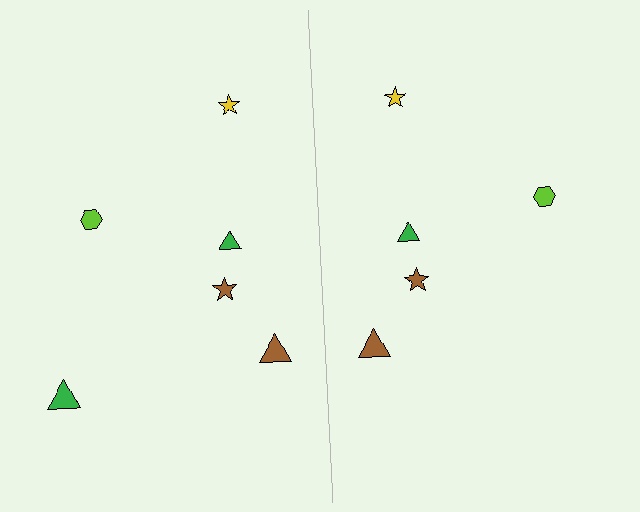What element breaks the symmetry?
A green triangle is missing from the right side.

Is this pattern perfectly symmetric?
No, the pattern is not perfectly symmetric. A green triangle is missing from the right side.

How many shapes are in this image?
There are 11 shapes in this image.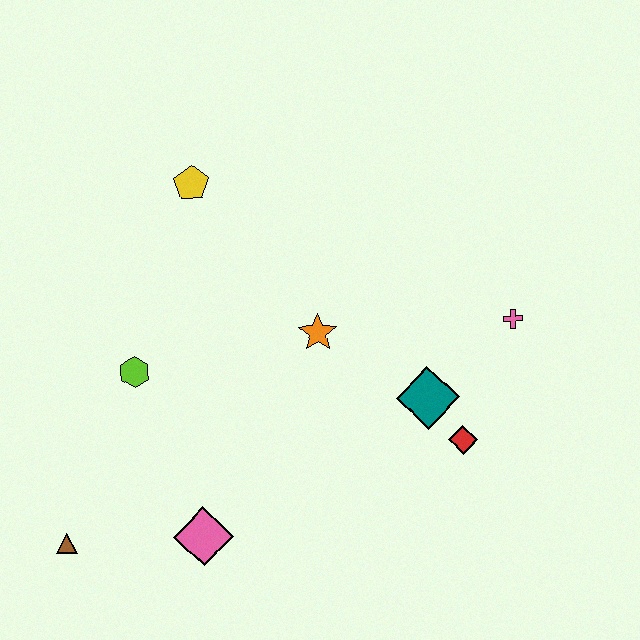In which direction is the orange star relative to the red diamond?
The orange star is to the left of the red diamond.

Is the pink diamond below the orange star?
Yes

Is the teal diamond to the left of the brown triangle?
No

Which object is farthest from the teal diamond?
The brown triangle is farthest from the teal diamond.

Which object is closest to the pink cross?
The teal diamond is closest to the pink cross.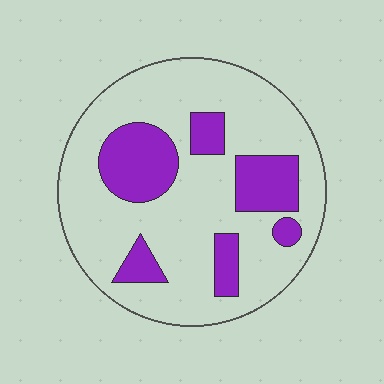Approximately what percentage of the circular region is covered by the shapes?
Approximately 25%.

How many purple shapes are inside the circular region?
6.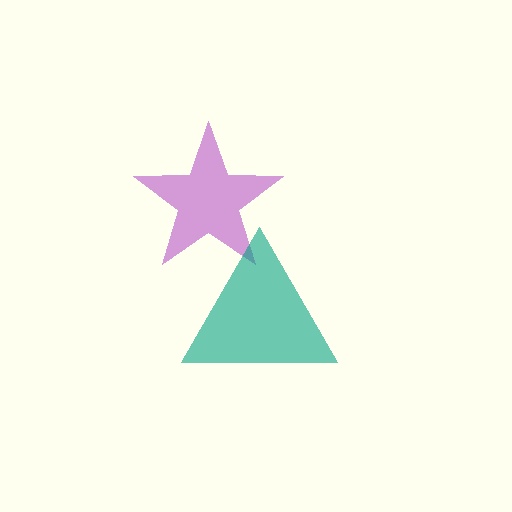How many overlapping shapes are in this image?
There are 2 overlapping shapes in the image.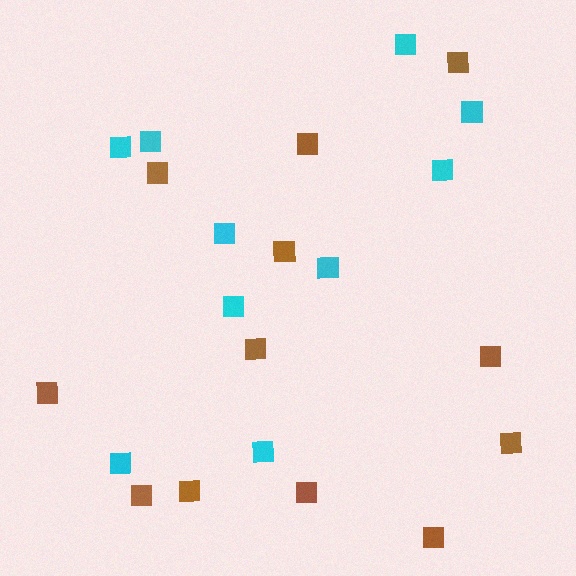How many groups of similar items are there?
There are 2 groups: one group of cyan squares (10) and one group of brown squares (12).